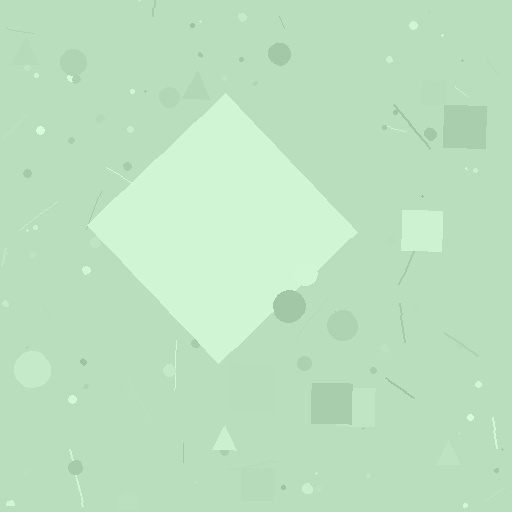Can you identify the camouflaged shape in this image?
The camouflaged shape is a diamond.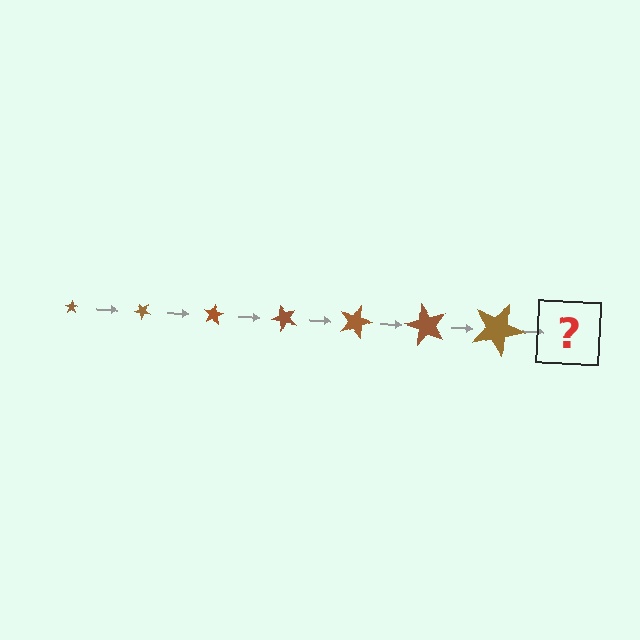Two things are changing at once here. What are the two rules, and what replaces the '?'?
The two rules are that the star grows larger each step and it rotates 40 degrees each step. The '?' should be a star, larger than the previous one and rotated 280 degrees from the start.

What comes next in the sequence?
The next element should be a star, larger than the previous one and rotated 280 degrees from the start.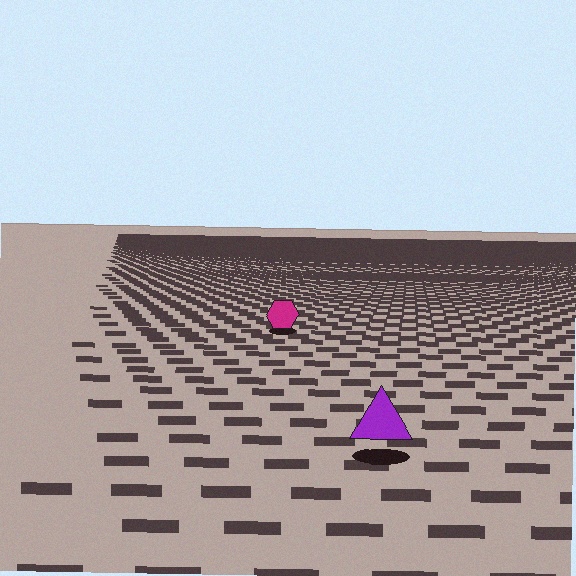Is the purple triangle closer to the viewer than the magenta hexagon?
Yes. The purple triangle is closer — you can tell from the texture gradient: the ground texture is coarser near it.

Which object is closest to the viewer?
The purple triangle is closest. The texture marks near it are larger and more spread out.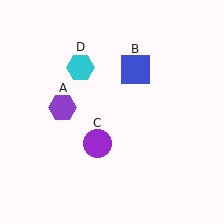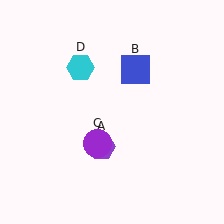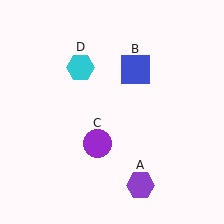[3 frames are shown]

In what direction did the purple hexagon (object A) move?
The purple hexagon (object A) moved down and to the right.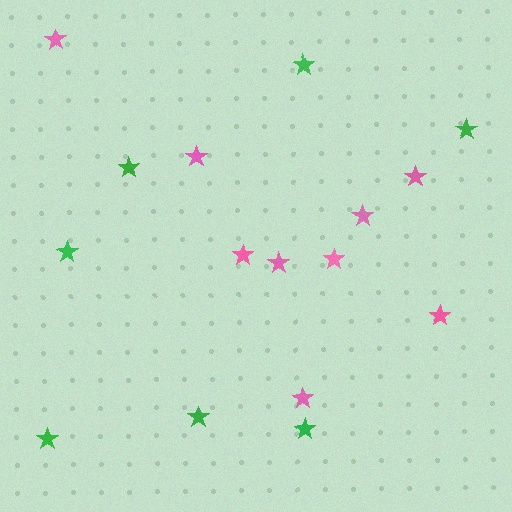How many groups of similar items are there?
There are 2 groups: one group of pink stars (9) and one group of green stars (7).